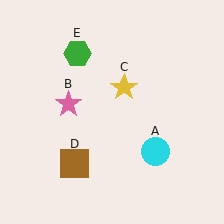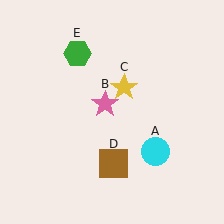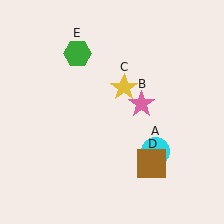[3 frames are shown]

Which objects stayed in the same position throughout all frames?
Cyan circle (object A) and yellow star (object C) and green hexagon (object E) remained stationary.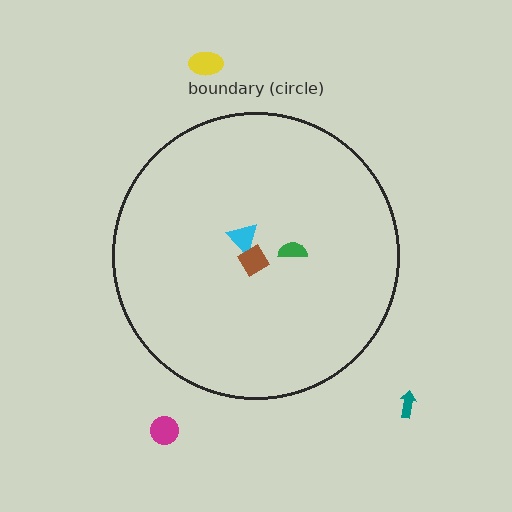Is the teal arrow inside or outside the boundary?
Outside.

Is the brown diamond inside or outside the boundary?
Inside.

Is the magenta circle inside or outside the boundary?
Outside.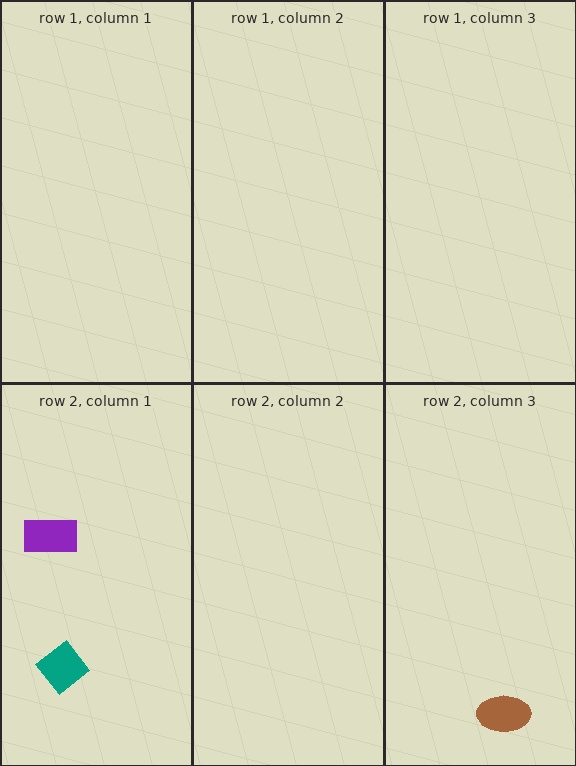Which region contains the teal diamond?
The row 2, column 1 region.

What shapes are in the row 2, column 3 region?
The brown ellipse.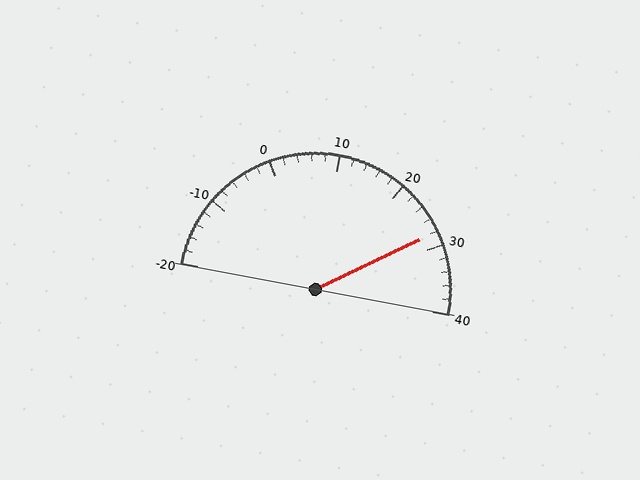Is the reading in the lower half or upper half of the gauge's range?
The reading is in the upper half of the range (-20 to 40).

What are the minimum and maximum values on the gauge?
The gauge ranges from -20 to 40.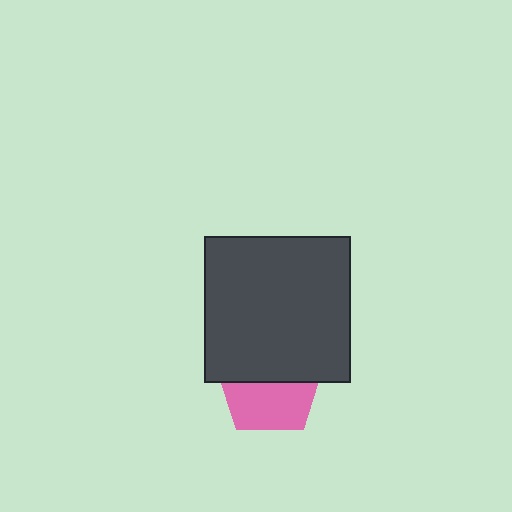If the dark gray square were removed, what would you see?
You would see the complete pink pentagon.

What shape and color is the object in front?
The object in front is a dark gray square.